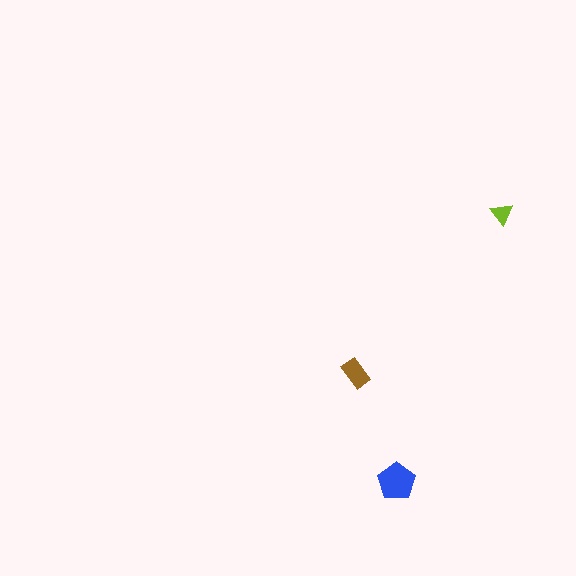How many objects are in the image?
There are 3 objects in the image.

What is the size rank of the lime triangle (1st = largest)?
3rd.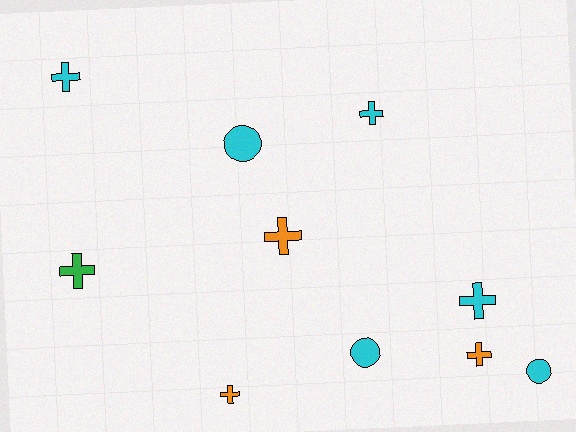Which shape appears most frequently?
Cross, with 7 objects.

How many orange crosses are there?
There are 3 orange crosses.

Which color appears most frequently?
Cyan, with 6 objects.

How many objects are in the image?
There are 10 objects.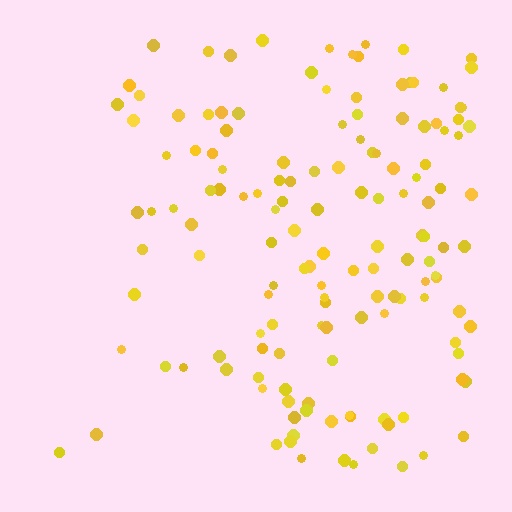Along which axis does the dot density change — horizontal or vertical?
Horizontal.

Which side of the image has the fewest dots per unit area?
The left.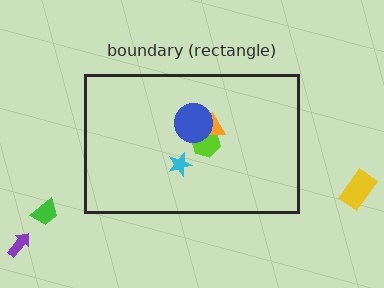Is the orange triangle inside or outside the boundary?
Inside.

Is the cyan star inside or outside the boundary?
Inside.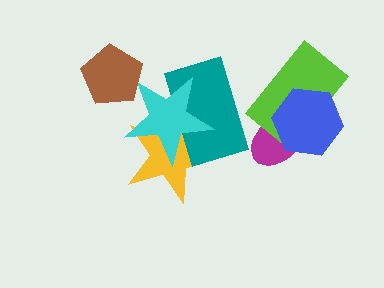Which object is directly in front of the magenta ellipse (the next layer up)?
The lime rectangle is directly in front of the magenta ellipse.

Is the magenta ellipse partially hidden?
Yes, it is partially covered by another shape.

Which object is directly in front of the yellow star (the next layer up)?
The teal rectangle is directly in front of the yellow star.